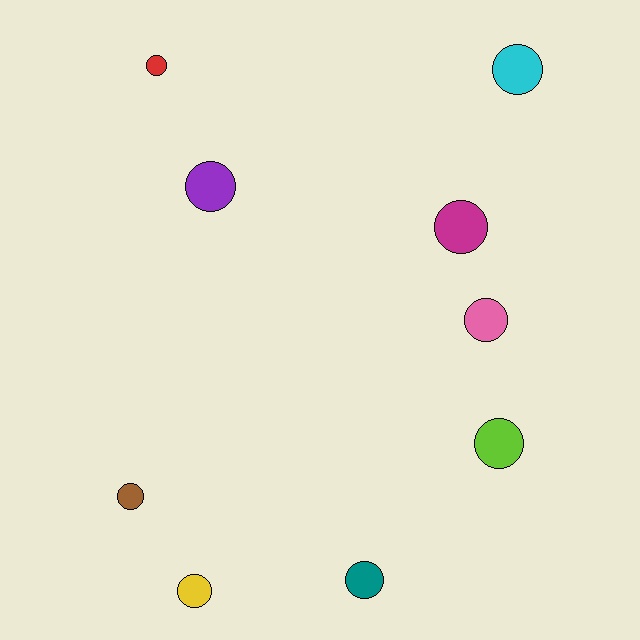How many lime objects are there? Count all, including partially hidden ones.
There is 1 lime object.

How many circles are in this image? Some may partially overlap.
There are 9 circles.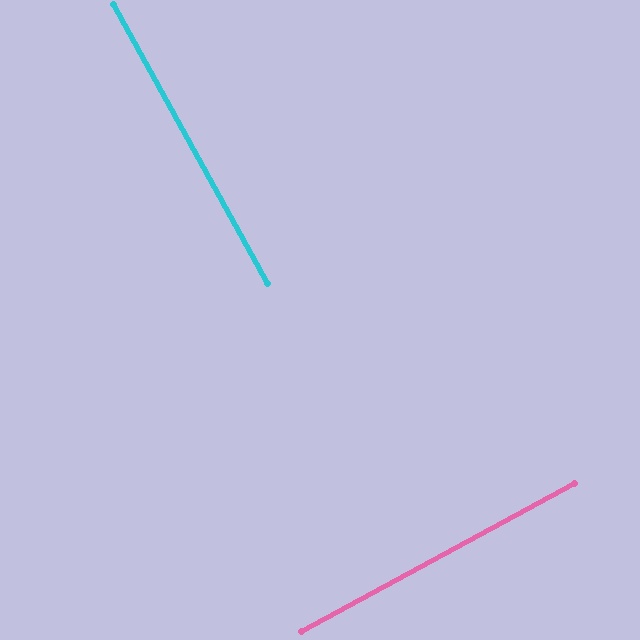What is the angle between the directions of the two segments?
Approximately 89 degrees.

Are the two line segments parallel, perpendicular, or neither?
Perpendicular — they meet at approximately 89°.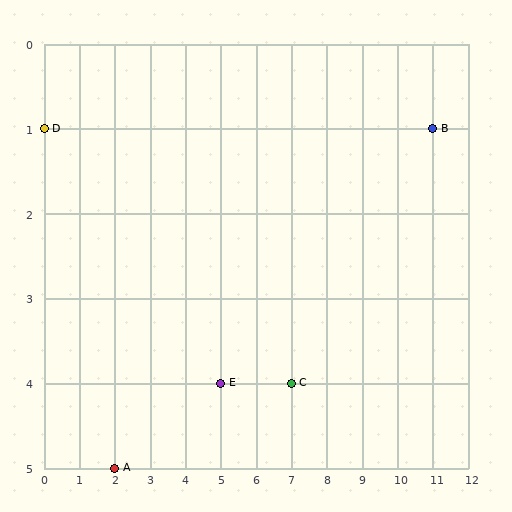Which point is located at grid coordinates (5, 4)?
Point E is at (5, 4).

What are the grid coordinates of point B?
Point B is at grid coordinates (11, 1).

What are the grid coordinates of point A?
Point A is at grid coordinates (2, 5).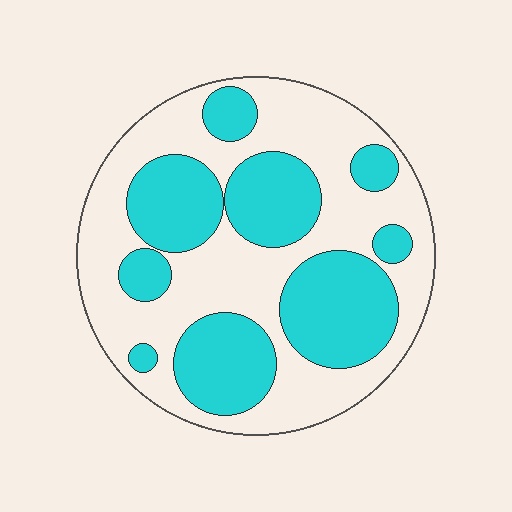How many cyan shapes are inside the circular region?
9.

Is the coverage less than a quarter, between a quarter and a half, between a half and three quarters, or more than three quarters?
Between a quarter and a half.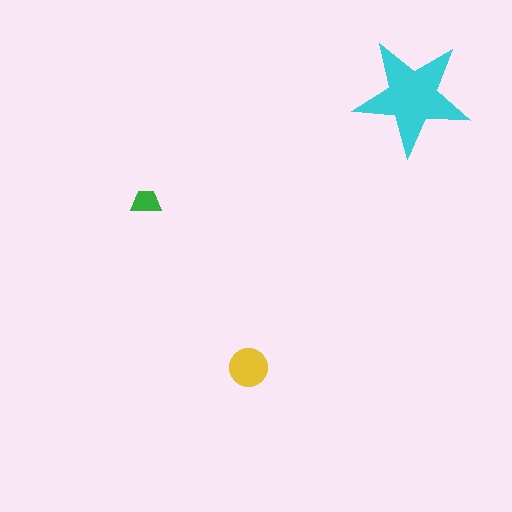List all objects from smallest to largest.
The green trapezoid, the yellow circle, the cyan star.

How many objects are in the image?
There are 3 objects in the image.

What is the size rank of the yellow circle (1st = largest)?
2nd.